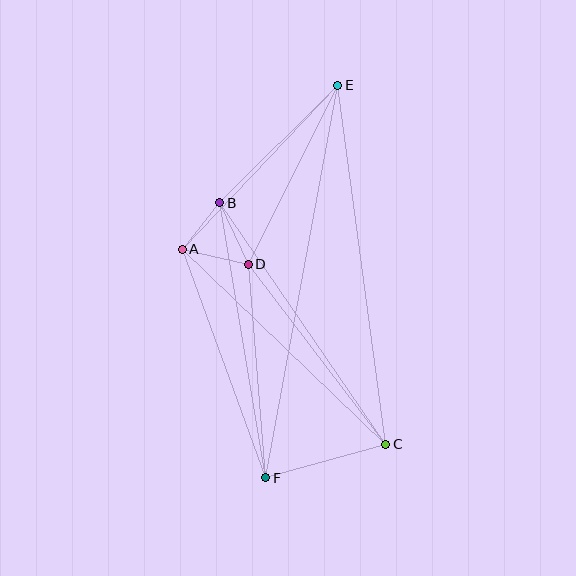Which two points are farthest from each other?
Points E and F are farthest from each other.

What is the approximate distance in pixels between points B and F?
The distance between B and F is approximately 279 pixels.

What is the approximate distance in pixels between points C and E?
The distance between C and E is approximately 362 pixels.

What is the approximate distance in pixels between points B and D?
The distance between B and D is approximately 68 pixels.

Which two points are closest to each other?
Points A and B are closest to each other.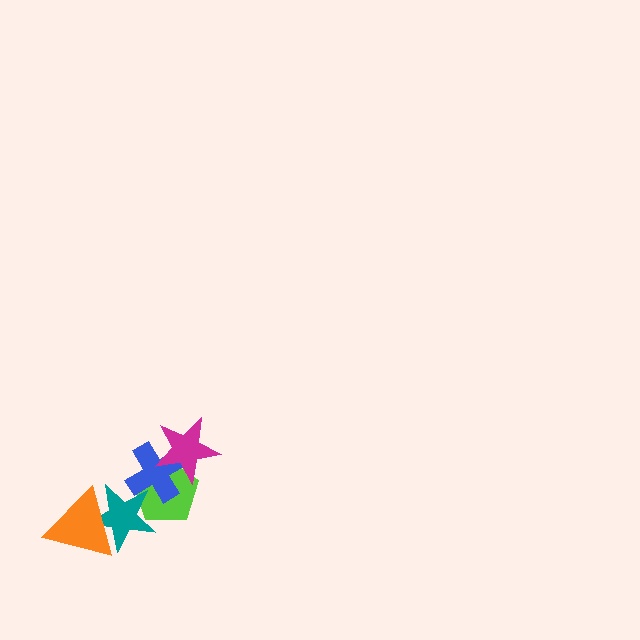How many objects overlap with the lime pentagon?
3 objects overlap with the lime pentagon.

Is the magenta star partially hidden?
No, no other shape covers it.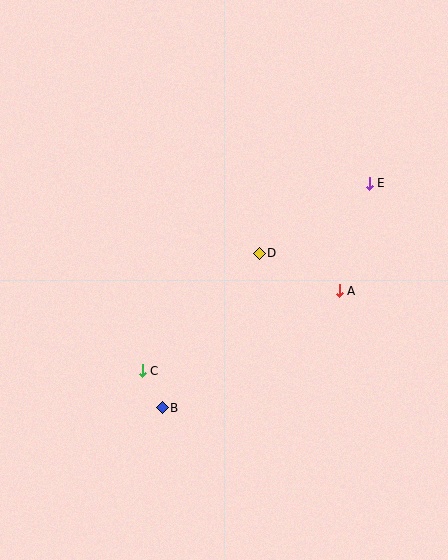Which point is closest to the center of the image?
Point D at (259, 253) is closest to the center.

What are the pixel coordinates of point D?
Point D is at (259, 253).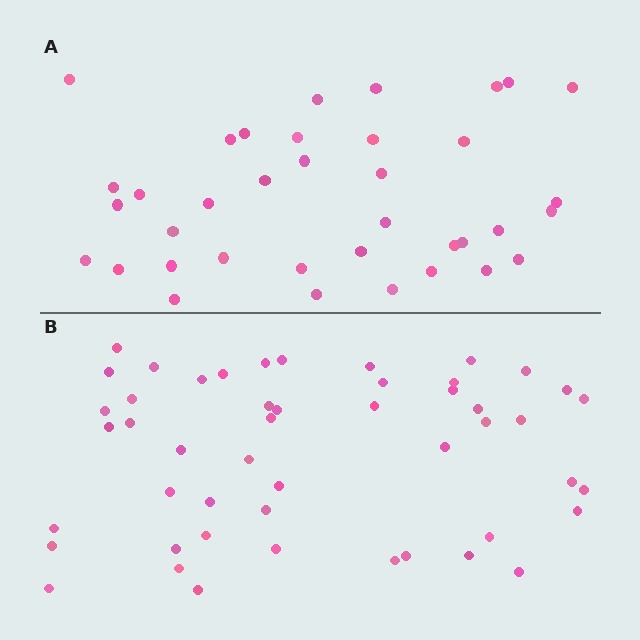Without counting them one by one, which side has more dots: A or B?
Region B (the bottom region) has more dots.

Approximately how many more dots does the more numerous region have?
Region B has roughly 12 or so more dots than region A.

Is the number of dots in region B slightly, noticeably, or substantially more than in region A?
Region B has noticeably more, but not dramatically so. The ratio is roughly 1.3 to 1.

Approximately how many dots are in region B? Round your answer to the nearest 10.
About 50 dots. (The exact count is 49, which rounds to 50.)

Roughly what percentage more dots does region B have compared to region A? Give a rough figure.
About 30% more.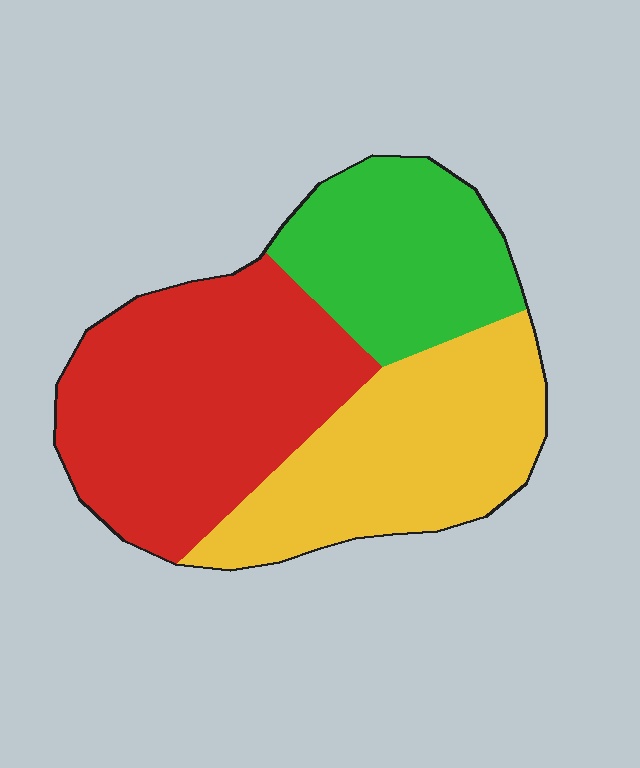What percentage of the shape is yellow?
Yellow covers about 35% of the shape.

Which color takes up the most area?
Red, at roughly 40%.